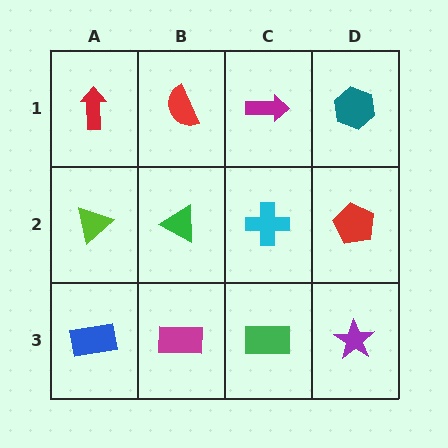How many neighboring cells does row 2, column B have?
4.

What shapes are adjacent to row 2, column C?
A magenta arrow (row 1, column C), a green rectangle (row 3, column C), a green triangle (row 2, column B), a red pentagon (row 2, column D).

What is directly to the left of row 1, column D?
A magenta arrow.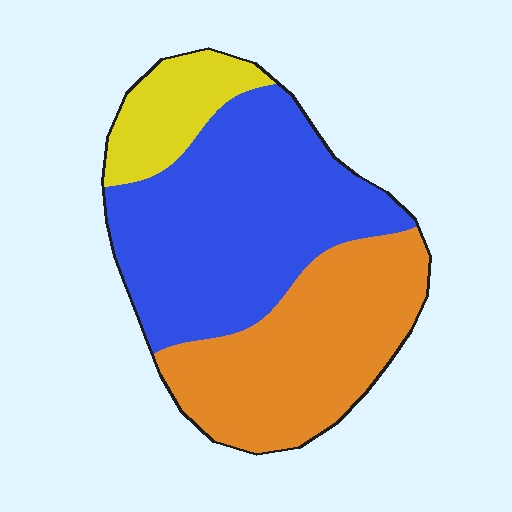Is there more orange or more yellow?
Orange.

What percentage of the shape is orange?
Orange covers roughly 40% of the shape.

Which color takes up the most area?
Blue, at roughly 50%.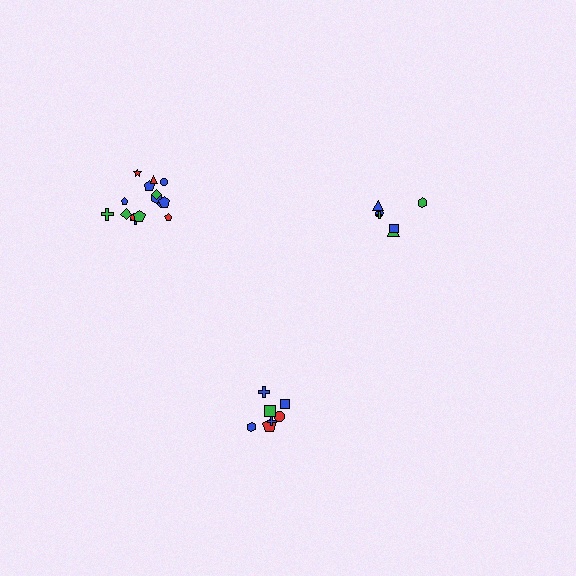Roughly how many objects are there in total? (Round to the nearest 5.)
Roughly 30 objects in total.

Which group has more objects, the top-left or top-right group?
The top-left group.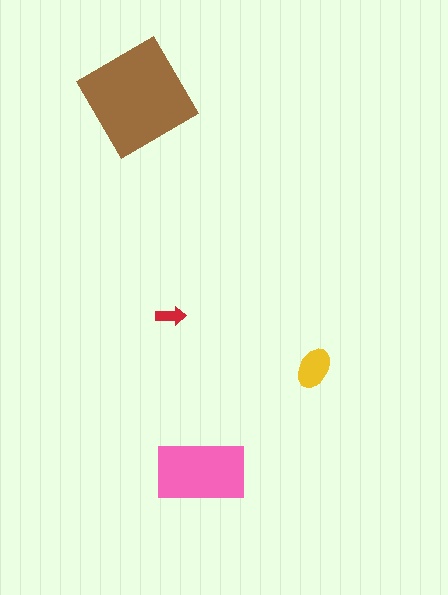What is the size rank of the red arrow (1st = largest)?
4th.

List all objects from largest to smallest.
The brown diamond, the pink rectangle, the yellow ellipse, the red arrow.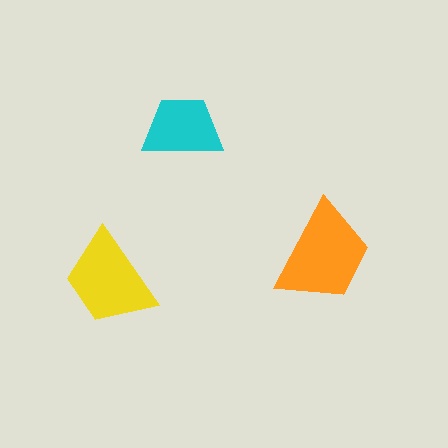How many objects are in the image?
There are 3 objects in the image.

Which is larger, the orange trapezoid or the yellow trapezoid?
The orange one.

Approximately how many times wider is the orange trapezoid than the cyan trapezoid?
About 1.5 times wider.